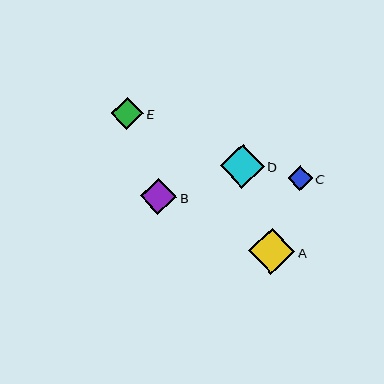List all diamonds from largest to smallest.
From largest to smallest: A, D, B, E, C.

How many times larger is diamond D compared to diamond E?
Diamond D is approximately 1.4 times the size of diamond E.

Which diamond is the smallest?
Diamond C is the smallest with a size of approximately 25 pixels.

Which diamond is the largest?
Diamond A is the largest with a size of approximately 46 pixels.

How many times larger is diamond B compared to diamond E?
Diamond B is approximately 1.1 times the size of diamond E.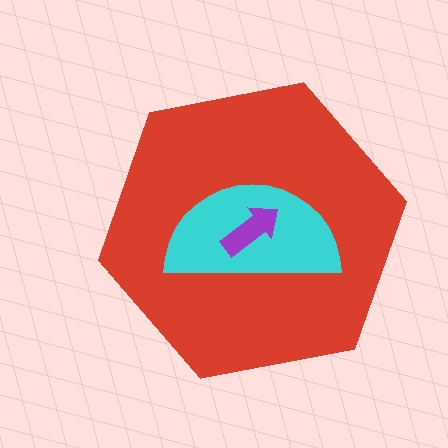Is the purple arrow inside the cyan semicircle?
Yes.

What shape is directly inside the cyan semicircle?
The purple arrow.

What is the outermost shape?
The red hexagon.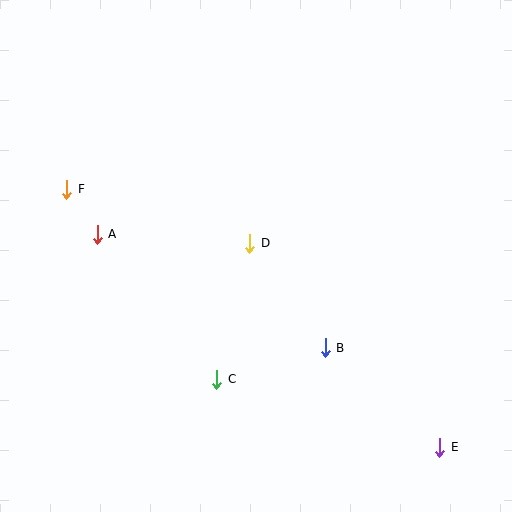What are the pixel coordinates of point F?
Point F is at (67, 189).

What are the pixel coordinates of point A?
Point A is at (97, 234).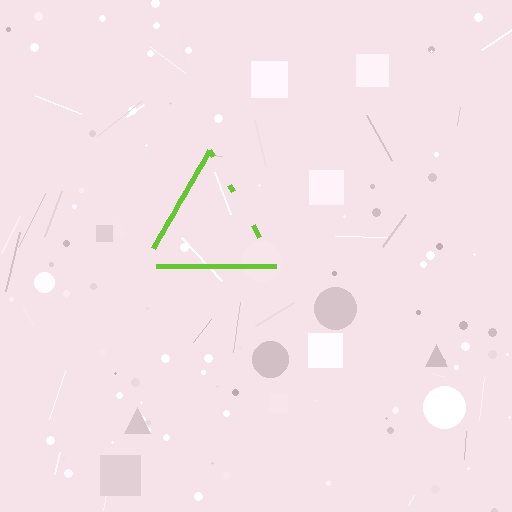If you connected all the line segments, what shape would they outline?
They would outline a triangle.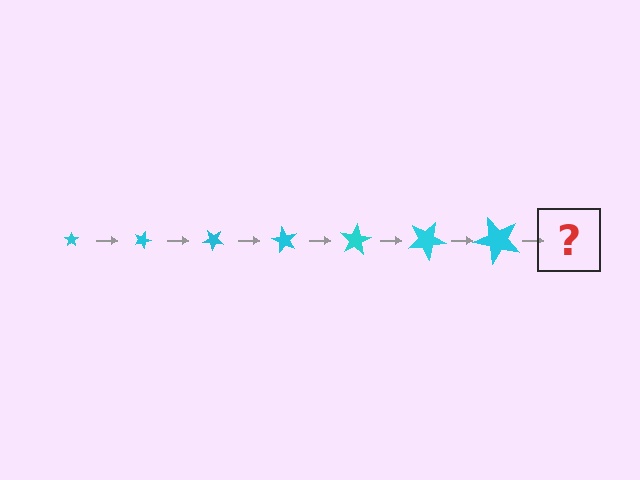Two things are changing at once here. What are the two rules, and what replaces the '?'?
The two rules are that the star grows larger each step and it rotates 20 degrees each step. The '?' should be a star, larger than the previous one and rotated 140 degrees from the start.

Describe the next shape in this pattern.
It should be a star, larger than the previous one and rotated 140 degrees from the start.